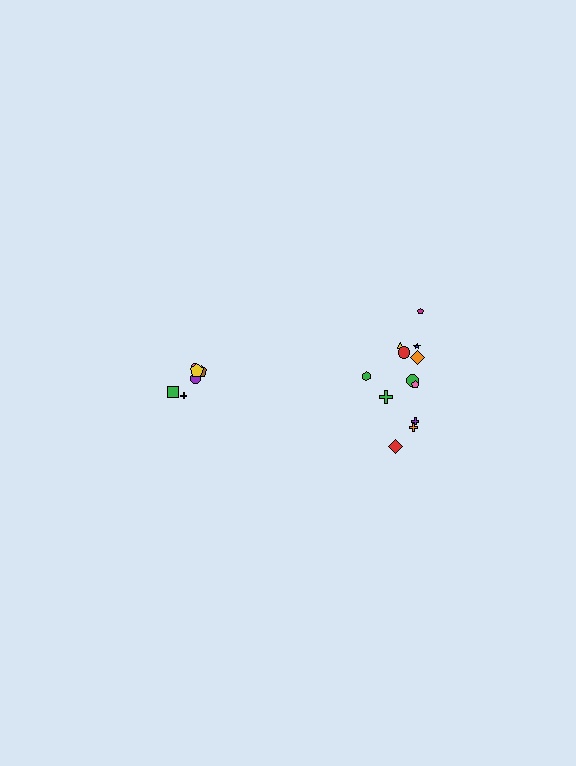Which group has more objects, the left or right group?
The right group.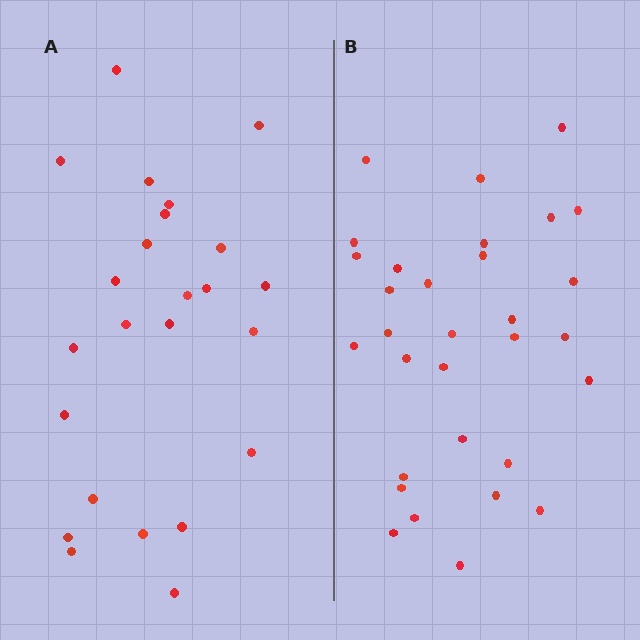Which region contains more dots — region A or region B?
Region B (the right region) has more dots.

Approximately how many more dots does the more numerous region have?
Region B has roughly 8 or so more dots than region A.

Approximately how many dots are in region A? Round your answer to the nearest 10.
About 20 dots. (The exact count is 24, which rounds to 20.)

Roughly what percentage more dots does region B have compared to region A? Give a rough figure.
About 30% more.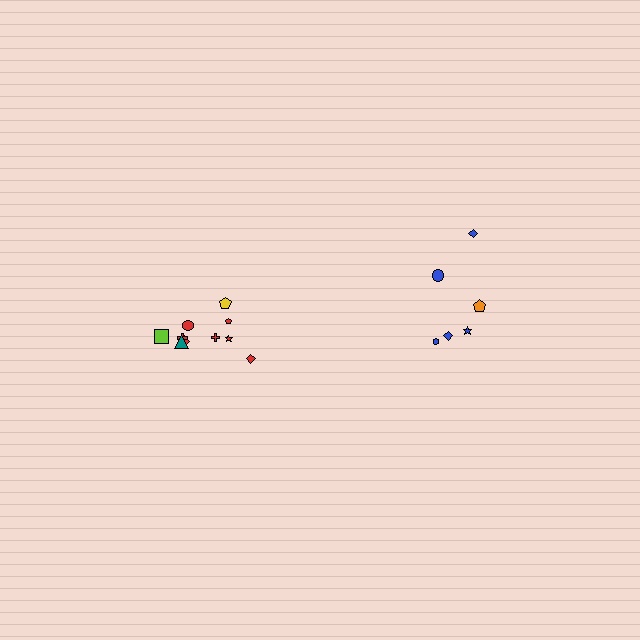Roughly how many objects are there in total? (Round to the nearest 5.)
Roughly 15 objects in total.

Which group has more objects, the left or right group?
The left group.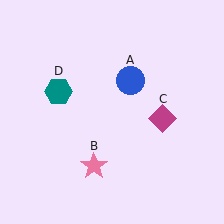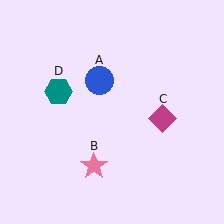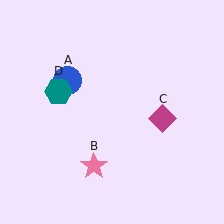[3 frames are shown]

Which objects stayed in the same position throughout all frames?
Pink star (object B) and magenta diamond (object C) and teal hexagon (object D) remained stationary.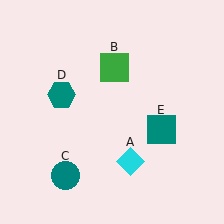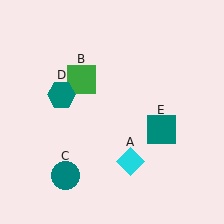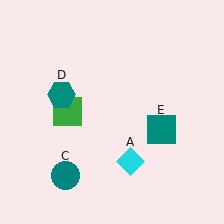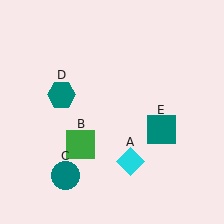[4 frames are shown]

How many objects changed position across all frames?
1 object changed position: green square (object B).